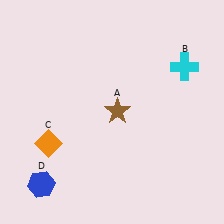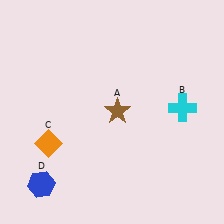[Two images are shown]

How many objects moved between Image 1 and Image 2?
1 object moved between the two images.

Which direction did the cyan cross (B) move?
The cyan cross (B) moved down.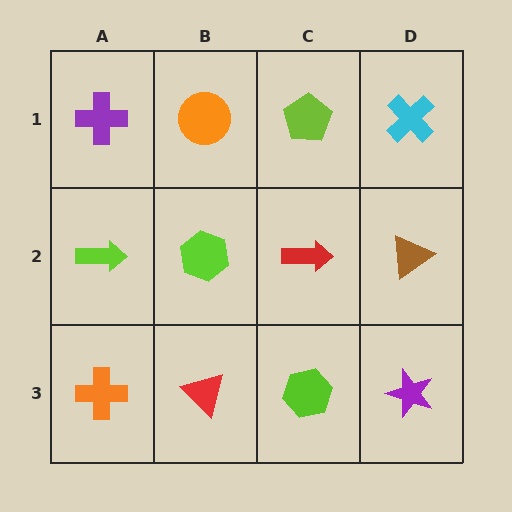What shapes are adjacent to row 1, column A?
A lime arrow (row 2, column A), an orange circle (row 1, column B).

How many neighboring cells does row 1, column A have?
2.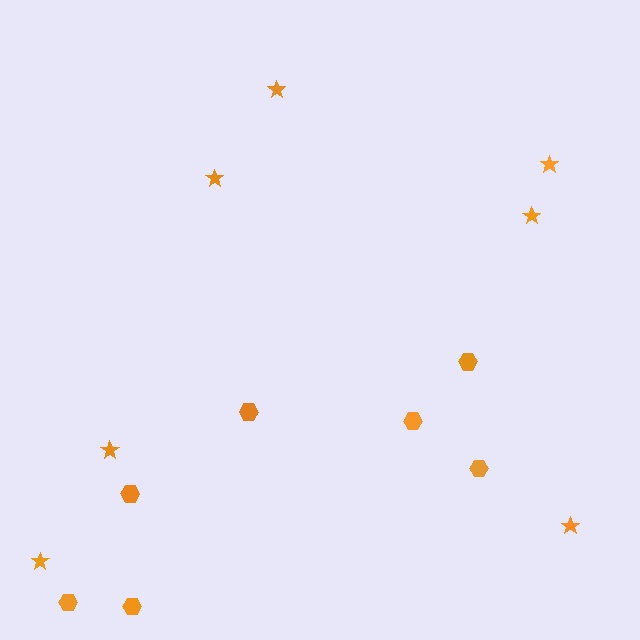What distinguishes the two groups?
There are 2 groups: one group of hexagons (7) and one group of stars (7).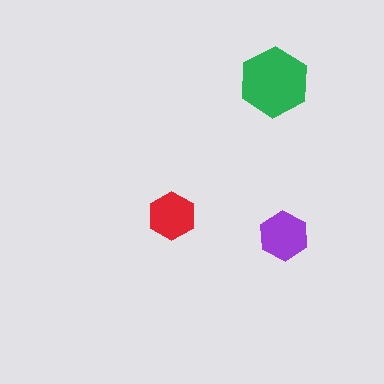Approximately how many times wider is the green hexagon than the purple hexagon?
About 1.5 times wider.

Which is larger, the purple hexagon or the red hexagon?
The purple one.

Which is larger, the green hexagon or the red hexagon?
The green one.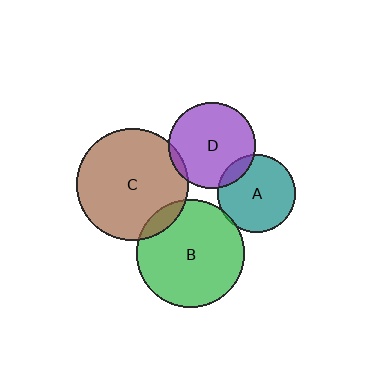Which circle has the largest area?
Circle C (brown).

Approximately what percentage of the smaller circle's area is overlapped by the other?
Approximately 10%.